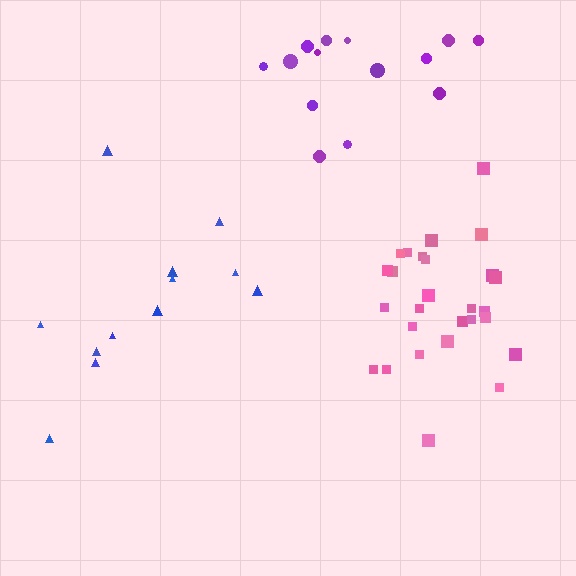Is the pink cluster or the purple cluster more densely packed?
Pink.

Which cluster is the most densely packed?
Pink.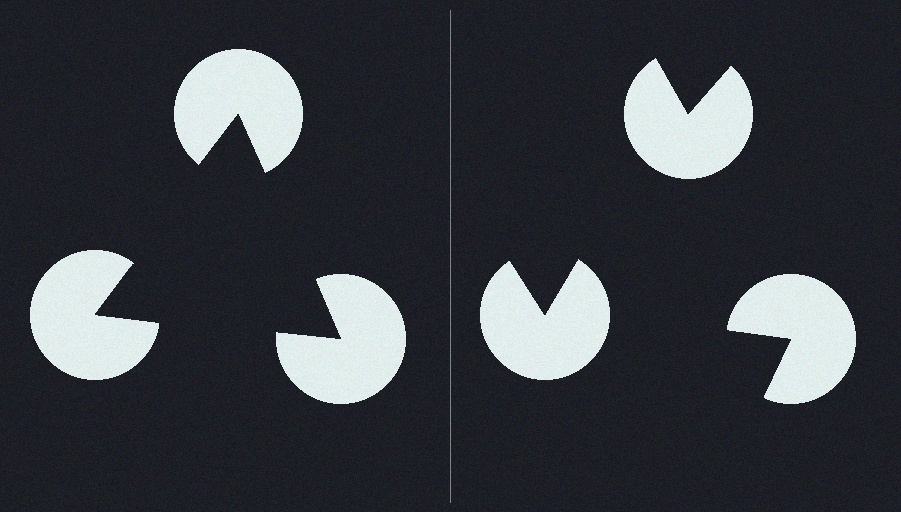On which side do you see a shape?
An illusory triangle appears on the left side. On the right side the wedge cuts are rotated, so no coherent shape forms.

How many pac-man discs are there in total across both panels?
6 — 3 on each side.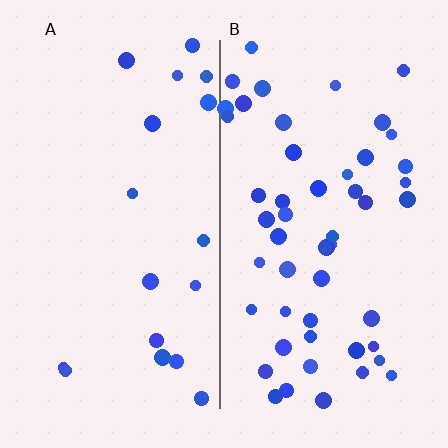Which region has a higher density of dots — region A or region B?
B (the right).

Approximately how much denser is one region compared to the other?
Approximately 2.9× — region B over region A.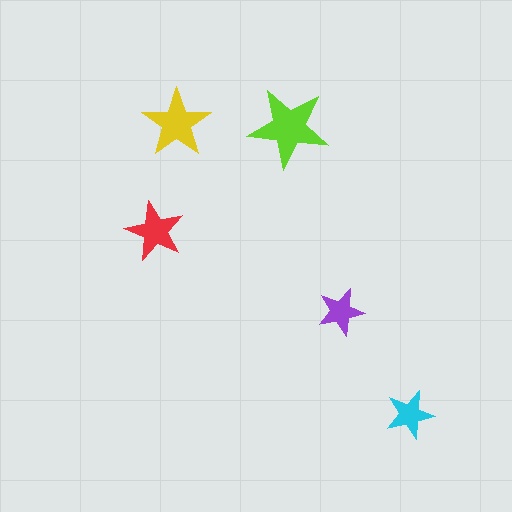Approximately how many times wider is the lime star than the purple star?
About 1.5 times wider.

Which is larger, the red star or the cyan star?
The red one.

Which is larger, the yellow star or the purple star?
The yellow one.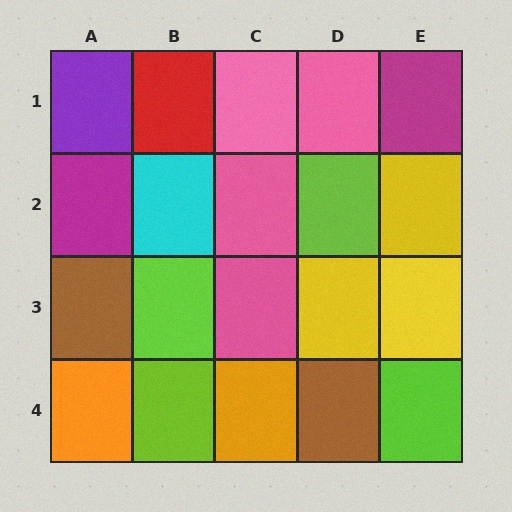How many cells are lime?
4 cells are lime.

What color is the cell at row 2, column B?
Cyan.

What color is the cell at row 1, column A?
Purple.